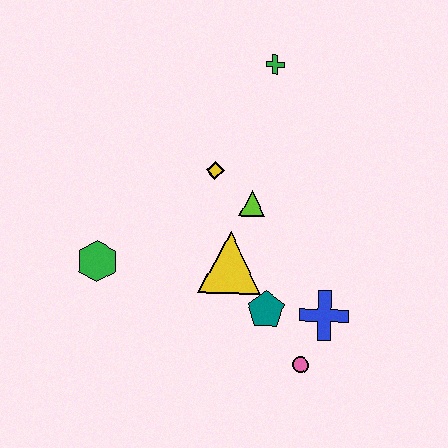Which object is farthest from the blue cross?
The green cross is farthest from the blue cross.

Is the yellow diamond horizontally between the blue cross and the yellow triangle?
No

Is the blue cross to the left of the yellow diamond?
No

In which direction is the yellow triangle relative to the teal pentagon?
The yellow triangle is above the teal pentagon.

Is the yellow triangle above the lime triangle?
No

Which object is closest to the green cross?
The yellow diamond is closest to the green cross.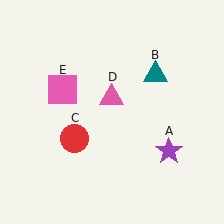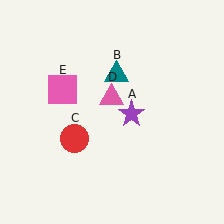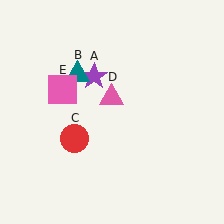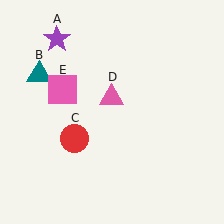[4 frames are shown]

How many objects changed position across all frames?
2 objects changed position: purple star (object A), teal triangle (object B).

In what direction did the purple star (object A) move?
The purple star (object A) moved up and to the left.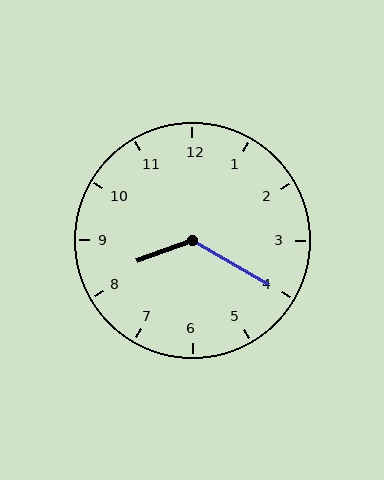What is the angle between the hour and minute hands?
Approximately 130 degrees.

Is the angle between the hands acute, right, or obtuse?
It is obtuse.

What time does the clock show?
8:20.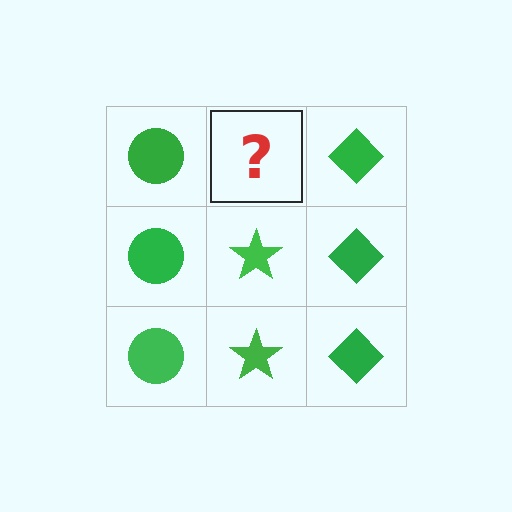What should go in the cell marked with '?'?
The missing cell should contain a green star.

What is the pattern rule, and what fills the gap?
The rule is that each column has a consistent shape. The gap should be filled with a green star.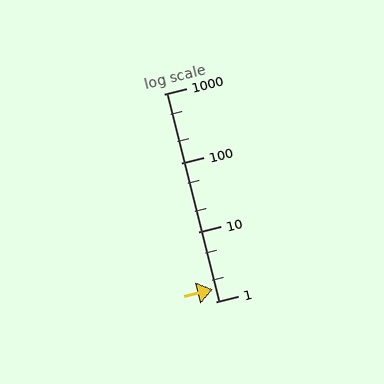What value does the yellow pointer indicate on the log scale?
The pointer indicates approximately 1.5.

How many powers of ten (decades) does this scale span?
The scale spans 3 decades, from 1 to 1000.